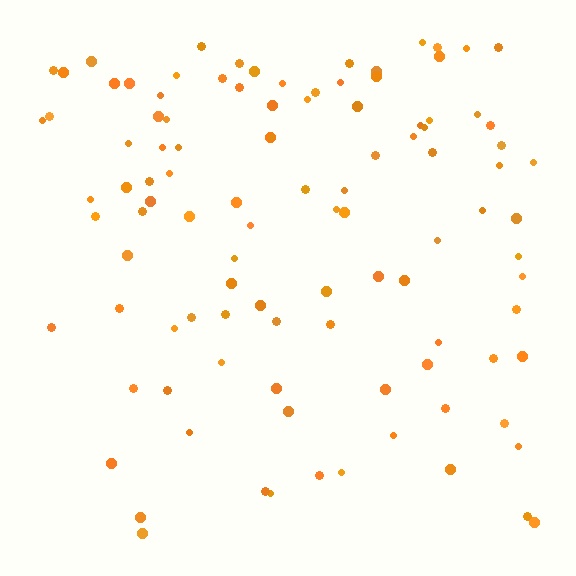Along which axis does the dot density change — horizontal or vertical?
Vertical.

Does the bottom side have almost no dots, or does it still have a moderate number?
Still a moderate number, just noticeably fewer than the top.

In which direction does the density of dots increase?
From bottom to top, with the top side densest.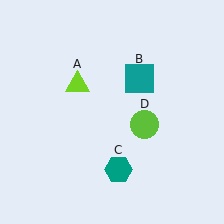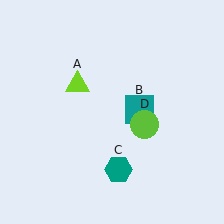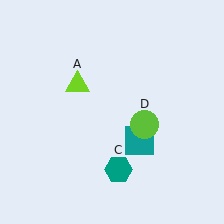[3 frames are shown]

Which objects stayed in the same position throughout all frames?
Lime triangle (object A) and teal hexagon (object C) and lime circle (object D) remained stationary.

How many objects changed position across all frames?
1 object changed position: teal square (object B).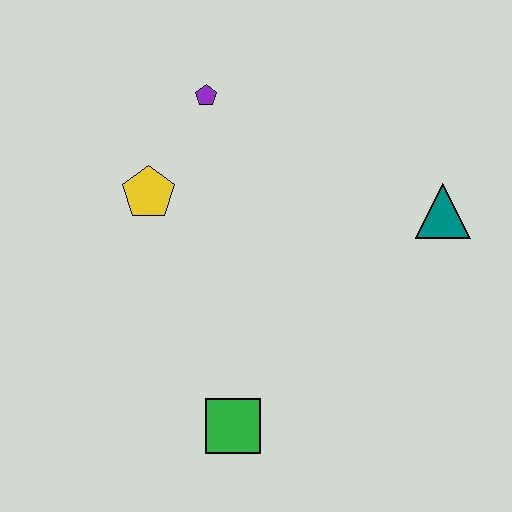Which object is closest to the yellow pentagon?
The purple pentagon is closest to the yellow pentagon.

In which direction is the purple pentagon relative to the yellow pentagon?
The purple pentagon is above the yellow pentagon.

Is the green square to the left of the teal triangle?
Yes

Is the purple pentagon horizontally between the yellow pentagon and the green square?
Yes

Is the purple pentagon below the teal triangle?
No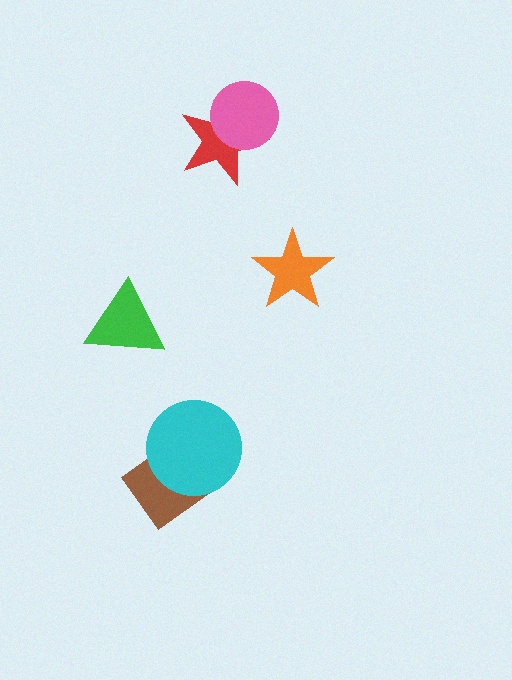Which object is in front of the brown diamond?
The cyan circle is in front of the brown diamond.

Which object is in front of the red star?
The pink circle is in front of the red star.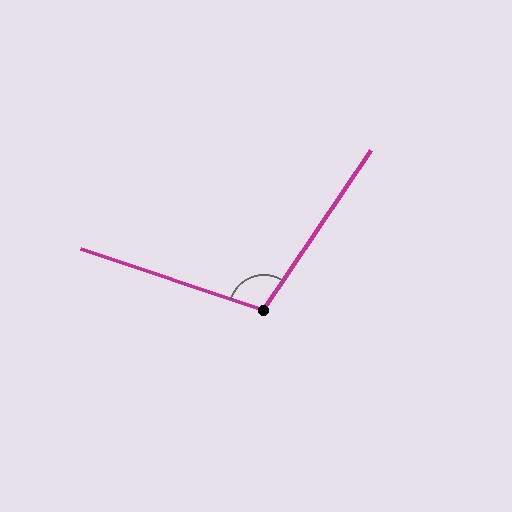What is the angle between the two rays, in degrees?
Approximately 106 degrees.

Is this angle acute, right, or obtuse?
It is obtuse.